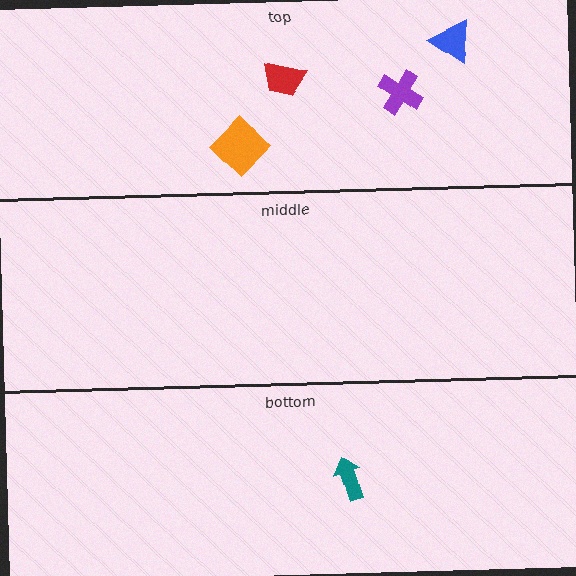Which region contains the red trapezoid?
The top region.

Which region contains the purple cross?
The top region.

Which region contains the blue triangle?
The top region.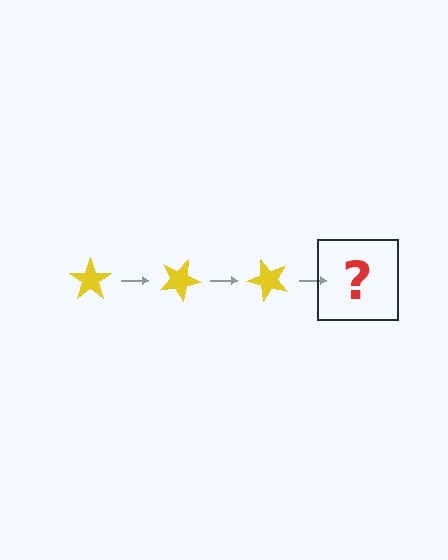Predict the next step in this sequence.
The next step is a yellow star rotated 75 degrees.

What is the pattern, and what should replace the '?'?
The pattern is that the star rotates 25 degrees each step. The '?' should be a yellow star rotated 75 degrees.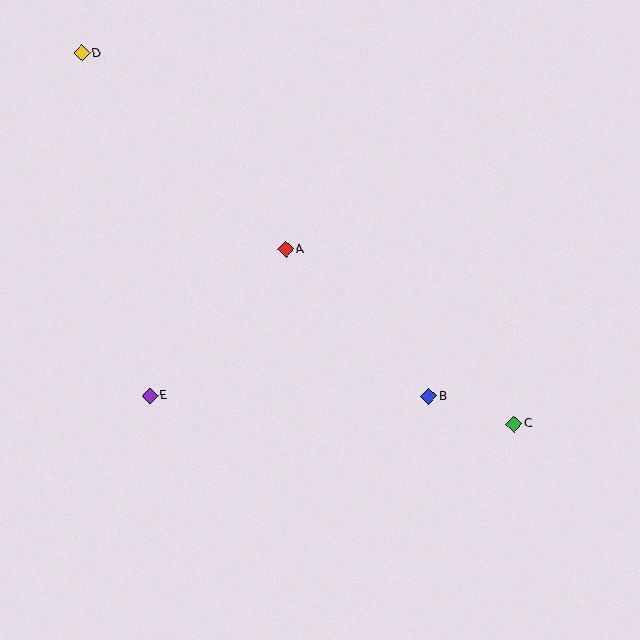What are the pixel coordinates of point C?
Point C is at (514, 424).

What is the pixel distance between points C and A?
The distance between C and A is 287 pixels.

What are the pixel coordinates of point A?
Point A is at (286, 249).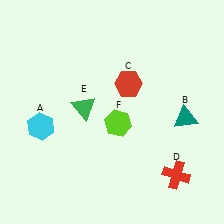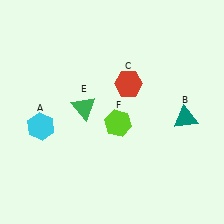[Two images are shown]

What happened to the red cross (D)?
The red cross (D) was removed in Image 2. It was in the bottom-right area of Image 1.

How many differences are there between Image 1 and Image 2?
There is 1 difference between the two images.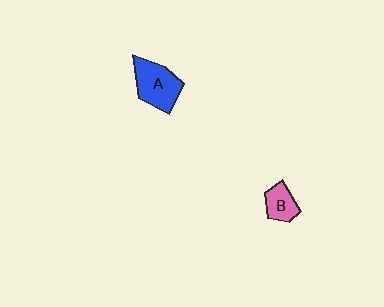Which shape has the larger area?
Shape A (blue).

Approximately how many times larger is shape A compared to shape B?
Approximately 1.8 times.